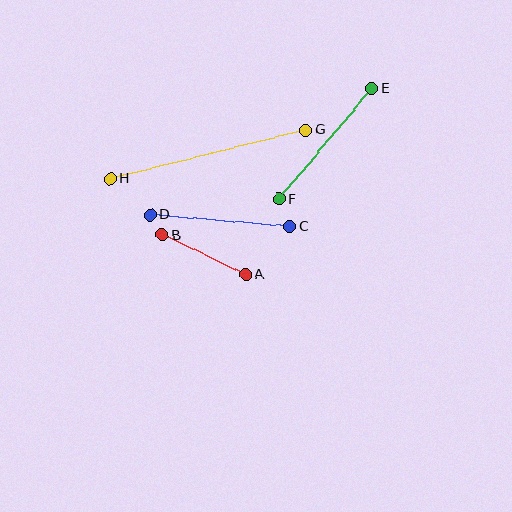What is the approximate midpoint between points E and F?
The midpoint is at approximately (325, 144) pixels.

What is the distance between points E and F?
The distance is approximately 145 pixels.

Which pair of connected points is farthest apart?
Points G and H are farthest apart.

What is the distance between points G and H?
The distance is approximately 201 pixels.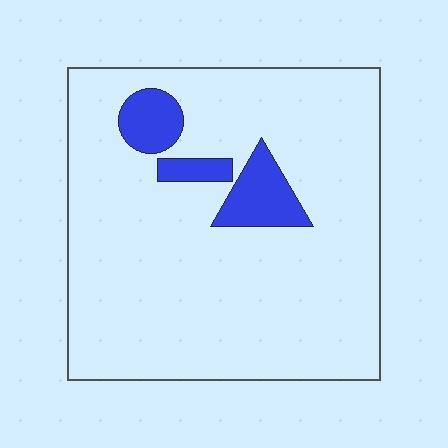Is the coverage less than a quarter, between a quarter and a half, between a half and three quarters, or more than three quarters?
Less than a quarter.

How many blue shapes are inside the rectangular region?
3.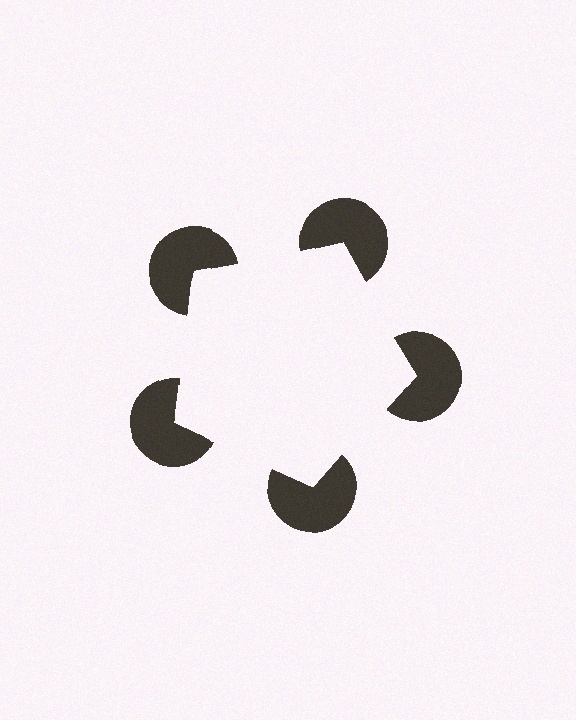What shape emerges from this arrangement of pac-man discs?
An illusory pentagon — its edges are inferred from the aligned wedge cuts in the pac-man discs, not physically drawn.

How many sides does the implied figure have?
5 sides.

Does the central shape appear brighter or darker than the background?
It typically appears slightly brighter than the background, even though no actual brightness change is drawn.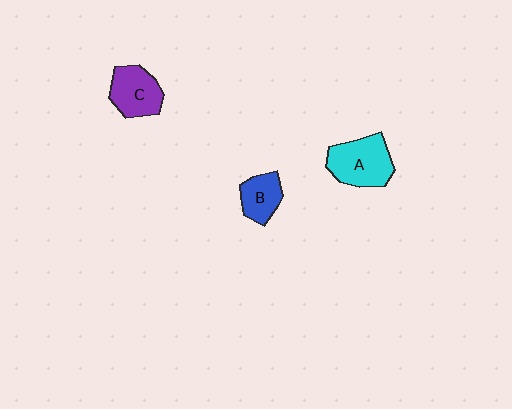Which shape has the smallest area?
Shape B (blue).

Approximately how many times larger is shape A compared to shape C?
Approximately 1.2 times.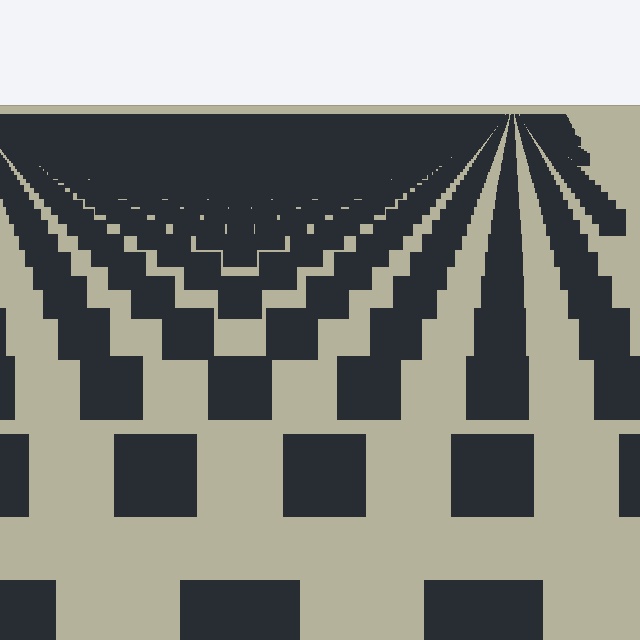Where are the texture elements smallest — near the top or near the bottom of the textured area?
Near the top.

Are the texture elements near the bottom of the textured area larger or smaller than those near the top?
Larger. Near the bottom, elements are closer to the viewer and appear at a bigger on-screen size.